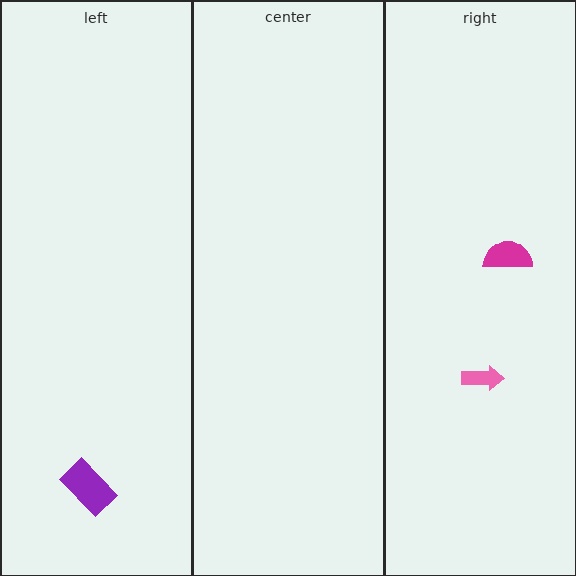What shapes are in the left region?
The purple rectangle.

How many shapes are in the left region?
1.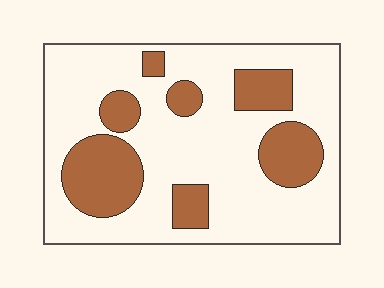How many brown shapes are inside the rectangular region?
7.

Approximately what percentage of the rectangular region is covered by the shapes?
Approximately 25%.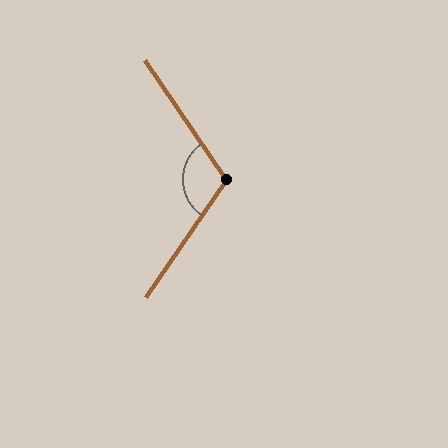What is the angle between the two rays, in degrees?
Approximately 111 degrees.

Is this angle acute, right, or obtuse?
It is obtuse.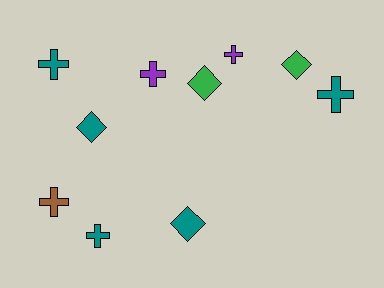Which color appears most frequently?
Teal, with 5 objects.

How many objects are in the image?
There are 10 objects.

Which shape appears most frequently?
Cross, with 6 objects.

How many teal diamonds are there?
There are 2 teal diamonds.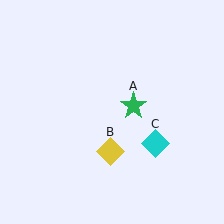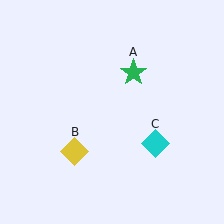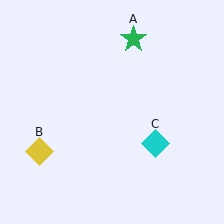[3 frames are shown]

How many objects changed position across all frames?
2 objects changed position: green star (object A), yellow diamond (object B).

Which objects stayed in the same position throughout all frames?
Cyan diamond (object C) remained stationary.